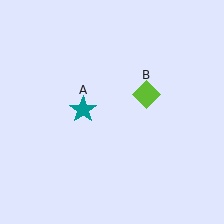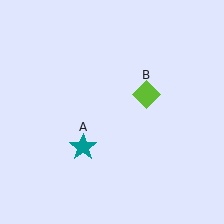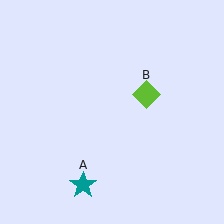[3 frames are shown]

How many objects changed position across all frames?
1 object changed position: teal star (object A).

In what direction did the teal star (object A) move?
The teal star (object A) moved down.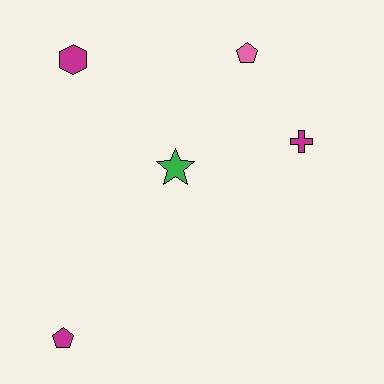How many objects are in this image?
There are 5 objects.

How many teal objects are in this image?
There are no teal objects.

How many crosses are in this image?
There is 1 cross.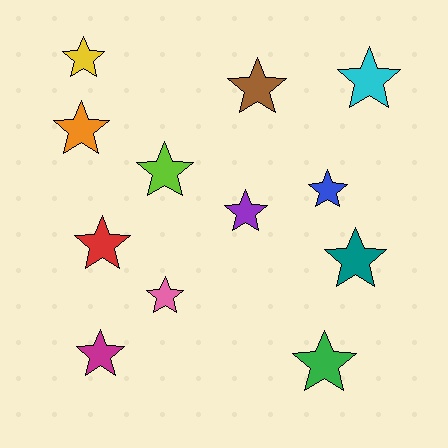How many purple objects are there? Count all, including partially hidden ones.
There is 1 purple object.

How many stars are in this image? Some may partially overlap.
There are 12 stars.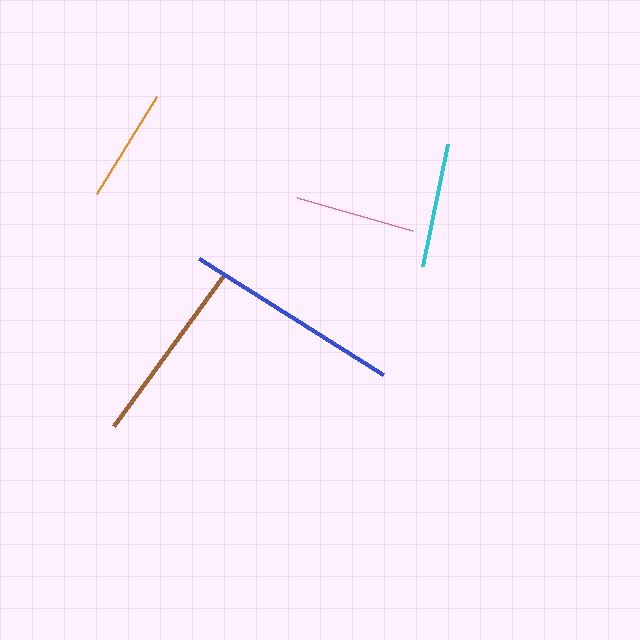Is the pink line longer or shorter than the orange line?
The pink line is longer than the orange line.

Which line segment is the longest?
The blue line is the longest at approximately 217 pixels.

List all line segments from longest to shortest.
From longest to shortest: blue, brown, cyan, pink, orange.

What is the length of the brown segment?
The brown segment is approximately 188 pixels long.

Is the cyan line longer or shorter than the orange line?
The cyan line is longer than the orange line.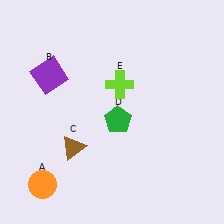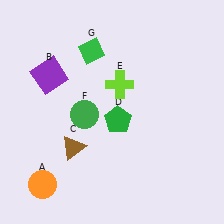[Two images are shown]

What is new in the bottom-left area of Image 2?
A green circle (F) was added in the bottom-left area of Image 2.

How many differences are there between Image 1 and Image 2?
There are 2 differences between the two images.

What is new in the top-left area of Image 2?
A green diamond (G) was added in the top-left area of Image 2.